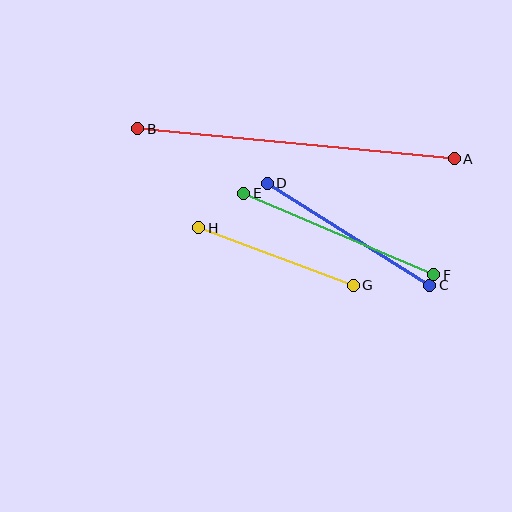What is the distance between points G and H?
The distance is approximately 165 pixels.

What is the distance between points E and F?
The distance is approximately 206 pixels.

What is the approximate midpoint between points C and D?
The midpoint is at approximately (348, 234) pixels.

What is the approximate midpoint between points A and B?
The midpoint is at approximately (296, 144) pixels.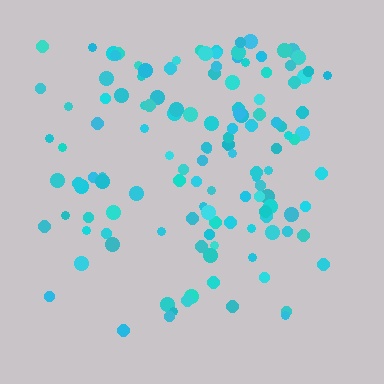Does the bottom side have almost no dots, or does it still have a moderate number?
Still a moderate number, just noticeably fewer than the top.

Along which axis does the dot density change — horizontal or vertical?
Vertical.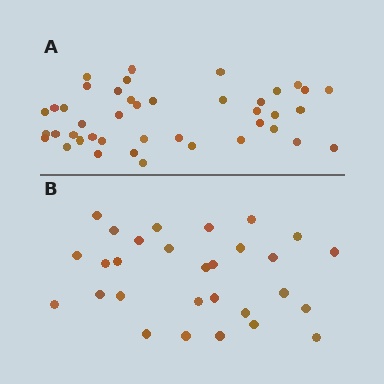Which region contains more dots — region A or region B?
Region A (the top region) has more dots.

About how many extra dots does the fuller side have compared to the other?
Region A has approximately 15 more dots than region B.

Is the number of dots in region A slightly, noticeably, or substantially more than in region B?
Region A has noticeably more, but not dramatically so. The ratio is roughly 1.4 to 1.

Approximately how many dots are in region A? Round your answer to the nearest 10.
About 40 dots. (The exact count is 42, which rounds to 40.)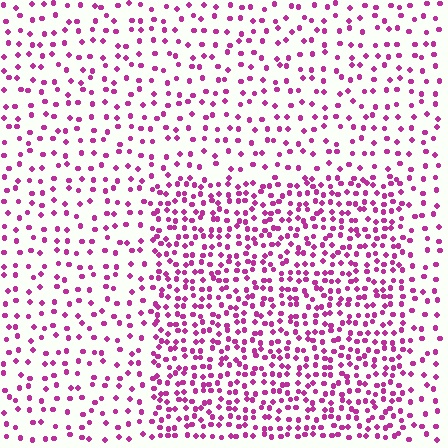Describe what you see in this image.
The image contains small magenta elements arranged at two different densities. A rectangle-shaped region is visible where the elements are more densely packed than the surrounding area.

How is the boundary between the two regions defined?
The boundary is defined by a change in element density (approximately 2.0x ratio). All elements are the same color, size, and shape.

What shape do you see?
I see a rectangle.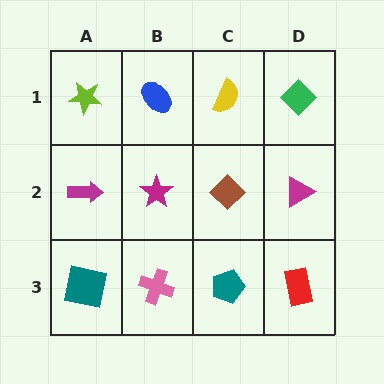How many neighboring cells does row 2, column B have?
4.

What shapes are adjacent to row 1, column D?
A magenta triangle (row 2, column D), a yellow semicircle (row 1, column C).